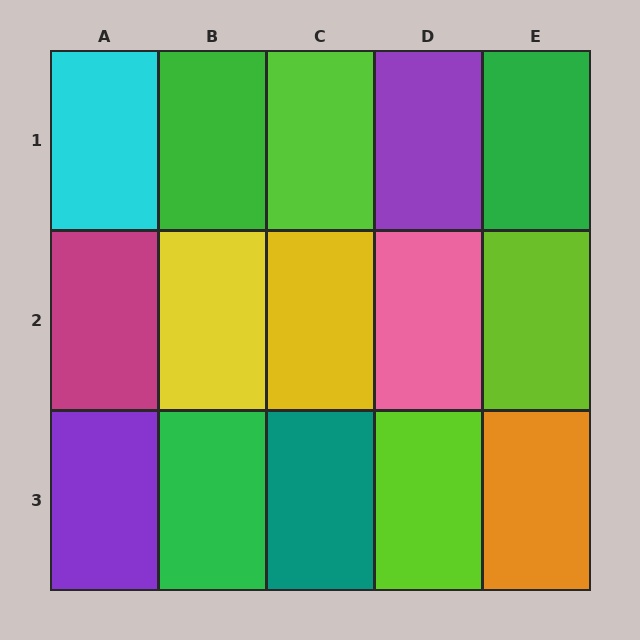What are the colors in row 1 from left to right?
Cyan, green, lime, purple, green.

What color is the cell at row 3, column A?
Purple.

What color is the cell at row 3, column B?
Green.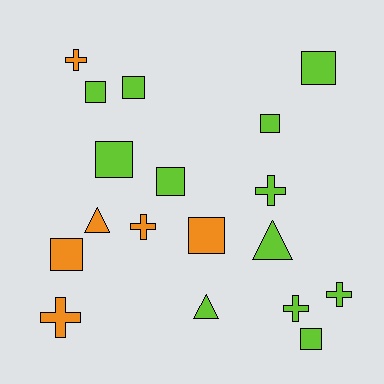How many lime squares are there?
There are 7 lime squares.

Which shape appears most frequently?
Square, with 9 objects.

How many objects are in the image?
There are 18 objects.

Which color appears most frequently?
Lime, with 12 objects.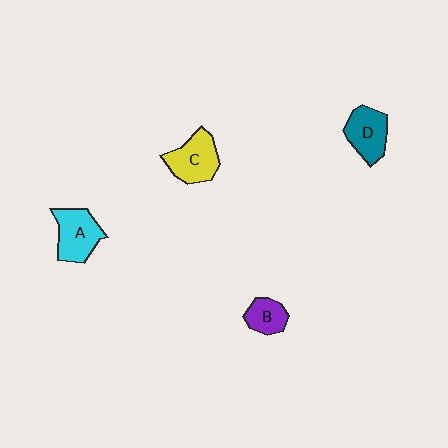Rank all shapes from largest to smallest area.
From largest to smallest: A (cyan), C (yellow), D (teal), B (purple).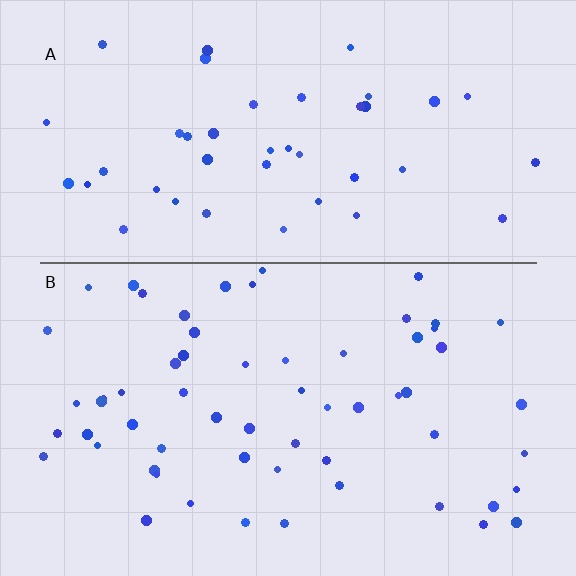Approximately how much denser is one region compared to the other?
Approximately 1.4× — region B over region A.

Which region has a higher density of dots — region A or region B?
B (the bottom).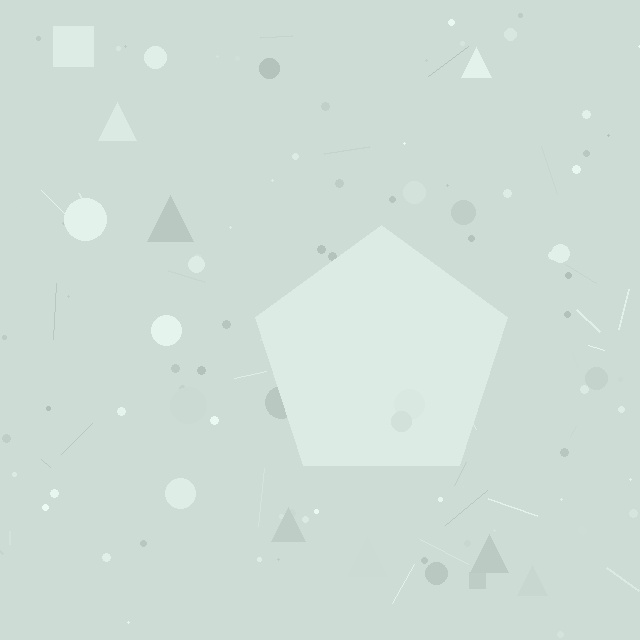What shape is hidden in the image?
A pentagon is hidden in the image.